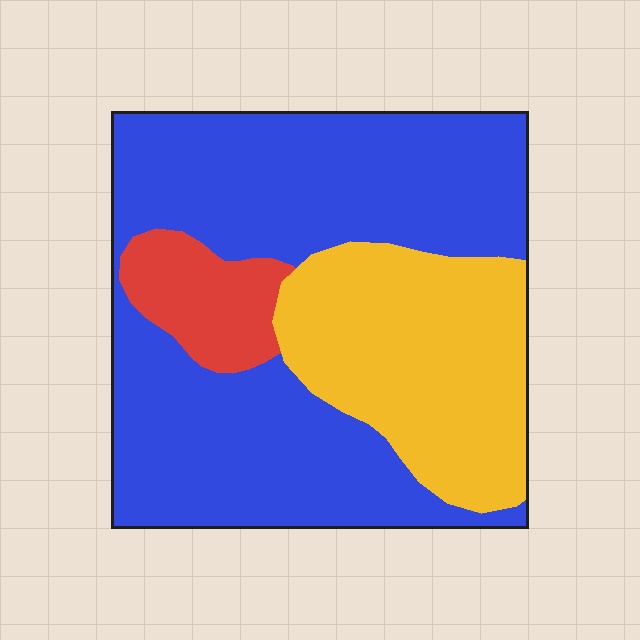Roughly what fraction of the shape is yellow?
Yellow takes up about one quarter (1/4) of the shape.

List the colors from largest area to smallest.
From largest to smallest: blue, yellow, red.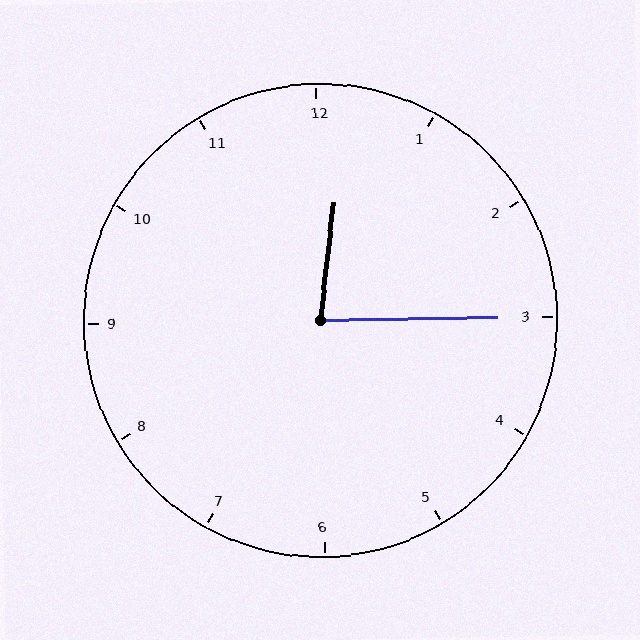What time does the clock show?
12:15.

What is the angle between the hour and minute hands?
Approximately 82 degrees.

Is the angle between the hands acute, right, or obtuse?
It is acute.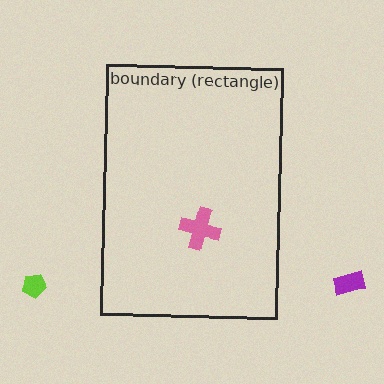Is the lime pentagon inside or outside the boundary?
Outside.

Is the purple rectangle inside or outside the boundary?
Outside.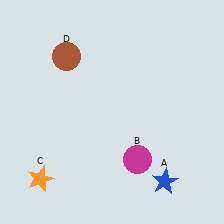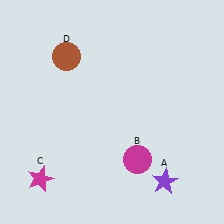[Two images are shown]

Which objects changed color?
A changed from blue to purple. C changed from orange to magenta.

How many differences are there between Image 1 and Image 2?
There are 2 differences between the two images.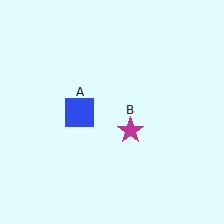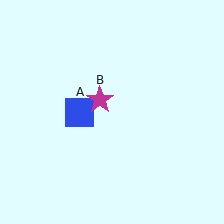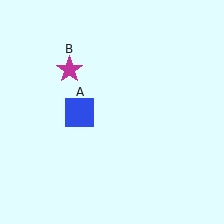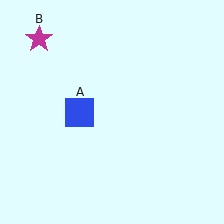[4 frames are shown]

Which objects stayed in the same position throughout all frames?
Blue square (object A) remained stationary.